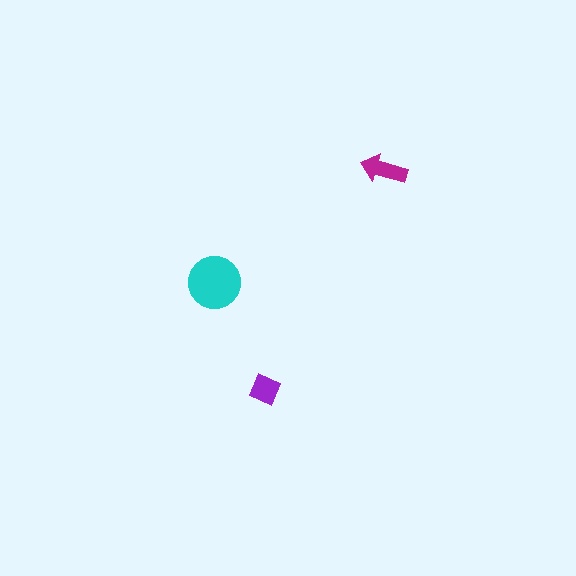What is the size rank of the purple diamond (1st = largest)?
3rd.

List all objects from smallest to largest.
The purple diamond, the magenta arrow, the cyan circle.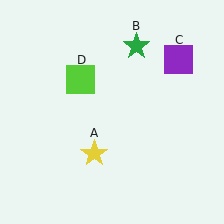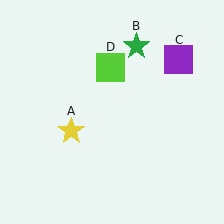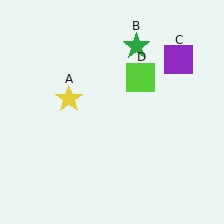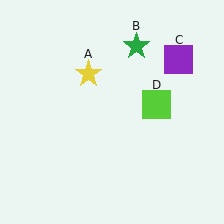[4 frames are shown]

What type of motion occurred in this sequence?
The yellow star (object A), lime square (object D) rotated clockwise around the center of the scene.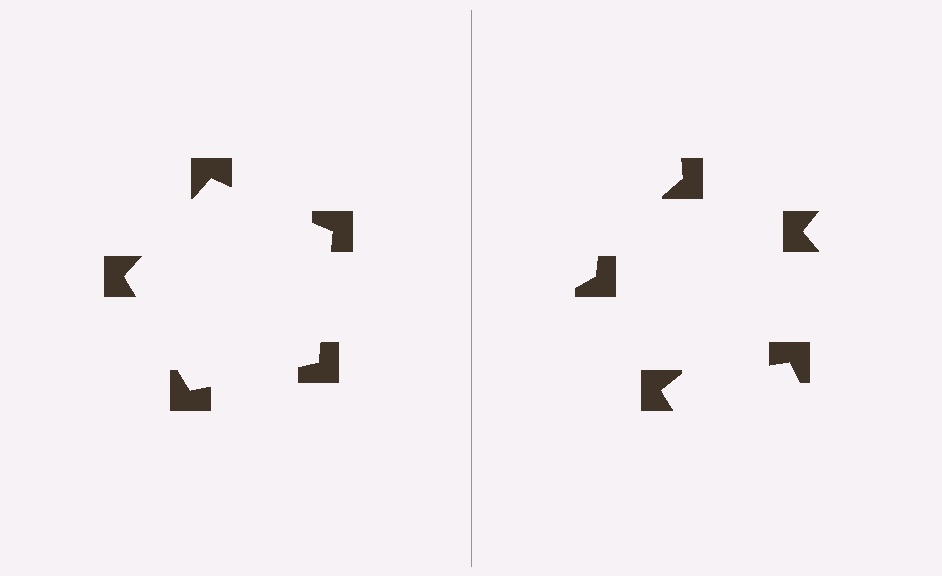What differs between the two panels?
The notched squares are positioned identically on both sides; only the wedge orientations differ. On the left they align to a pentagon; on the right they are misaligned.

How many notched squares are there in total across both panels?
10 — 5 on each side.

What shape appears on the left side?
An illusory pentagon.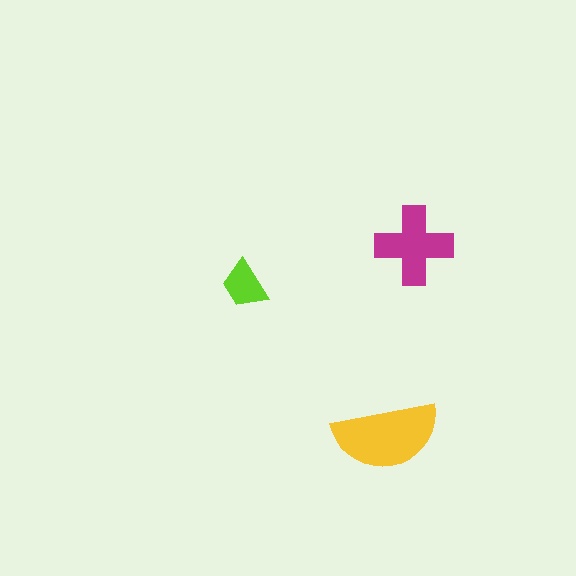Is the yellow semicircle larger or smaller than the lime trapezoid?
Larger.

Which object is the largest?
The yellow semicircle.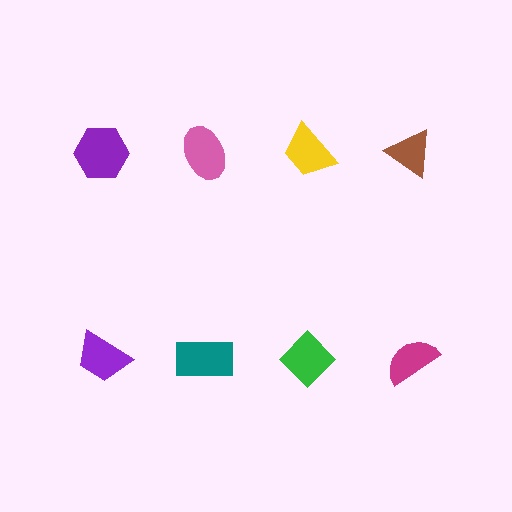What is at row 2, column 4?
A magenta semicircle.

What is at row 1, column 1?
A purple hexagon.